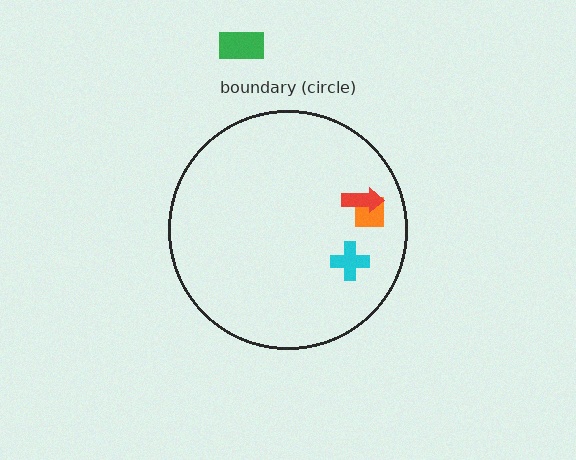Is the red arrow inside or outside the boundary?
Inside.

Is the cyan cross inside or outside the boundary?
Inside.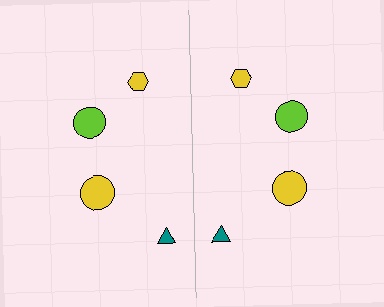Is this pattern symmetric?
Yes, this pattern has bilateral (reflection) symmetry.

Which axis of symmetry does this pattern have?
The pattern has a vertical axis of symmetry running through the center of the image.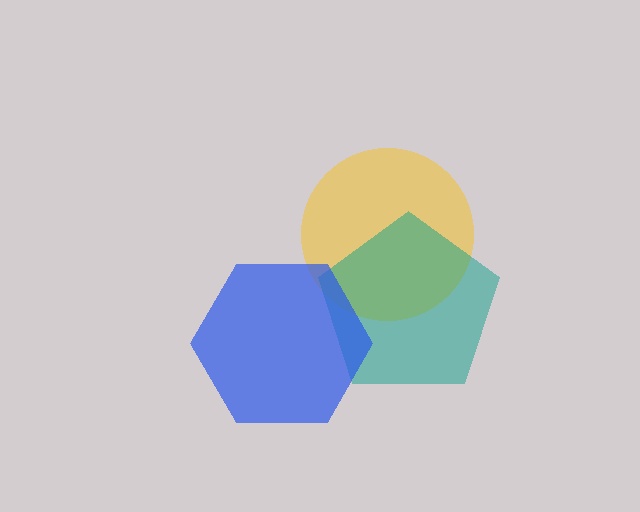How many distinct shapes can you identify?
There are 3 distinct shapes: a yellow circle, a teal pentagon, a blue hexagon.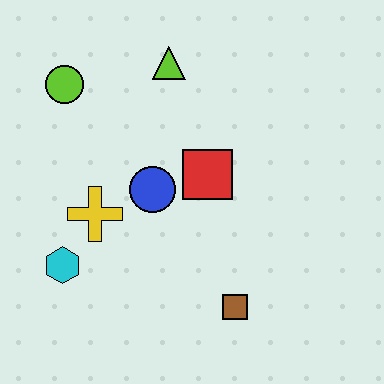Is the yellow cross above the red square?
No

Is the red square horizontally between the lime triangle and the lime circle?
No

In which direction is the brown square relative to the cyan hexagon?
The brown square is to the right of the cyan hexagon.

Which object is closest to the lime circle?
The lime triangle is closest to the lime circle.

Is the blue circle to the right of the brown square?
No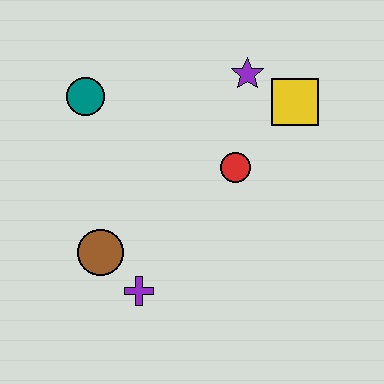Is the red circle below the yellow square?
Yes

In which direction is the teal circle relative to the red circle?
The teal circle is to the left of the red circle.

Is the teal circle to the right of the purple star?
No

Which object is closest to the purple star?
The yellow square is closest to the purple star.